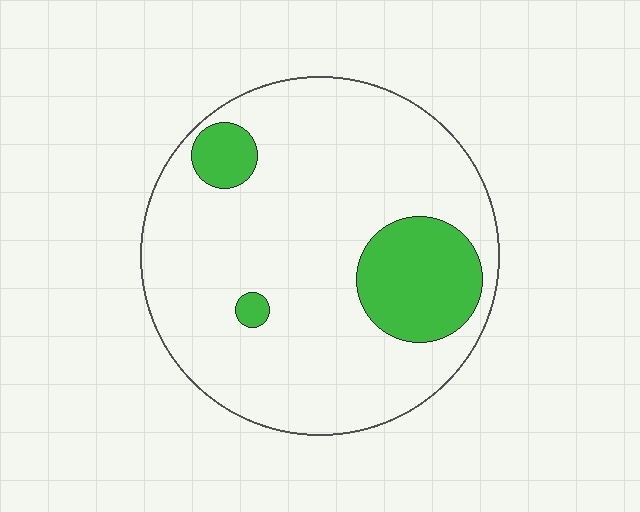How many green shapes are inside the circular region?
3.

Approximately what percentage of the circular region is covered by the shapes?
Approximately 15%.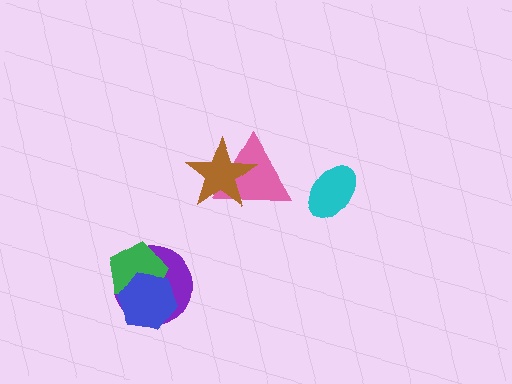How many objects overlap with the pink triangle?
1 object overlaps with the pink triangle.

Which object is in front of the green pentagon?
The blue hexagon is in front of the green pentagon.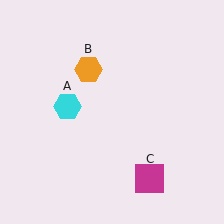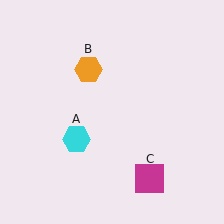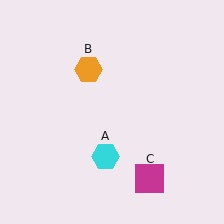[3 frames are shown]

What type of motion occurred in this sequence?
The cyan hexagon (object A) rotated counterclockwise around the center of the scene.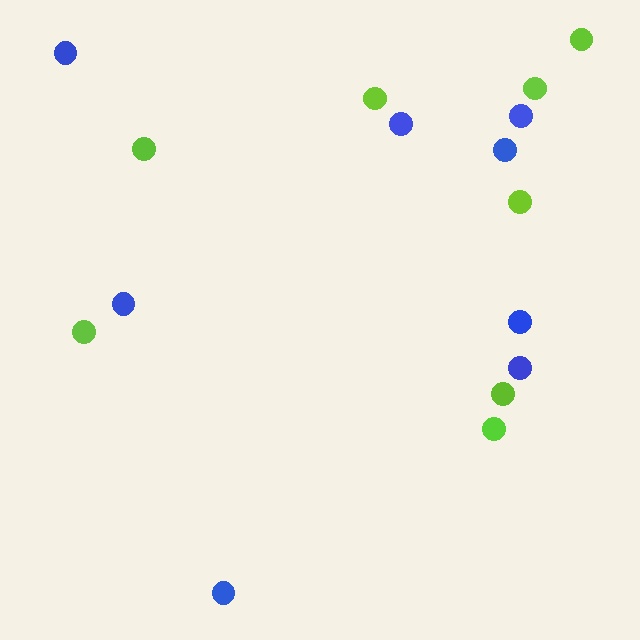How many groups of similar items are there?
There are 2 groups: one group of blue circles (8) and one group of lime circles (8).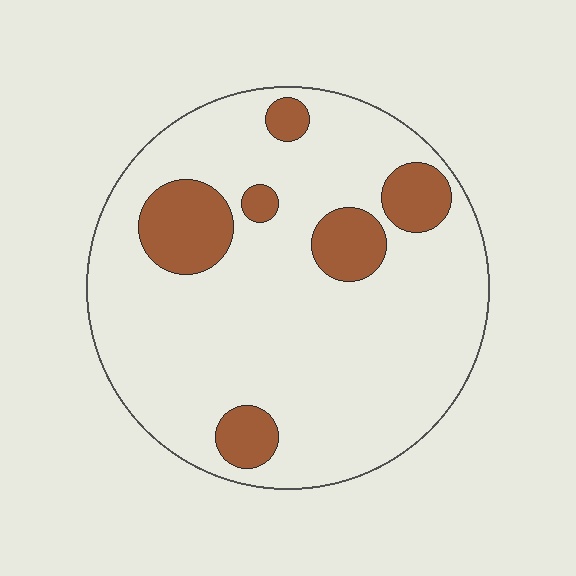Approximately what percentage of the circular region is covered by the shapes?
Approximately 15%.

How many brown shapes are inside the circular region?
6.